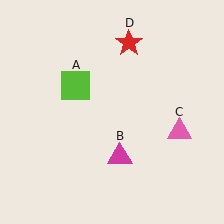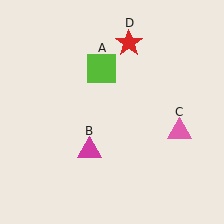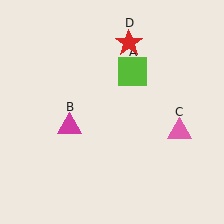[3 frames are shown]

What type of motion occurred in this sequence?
The lime square (object A), magenta triangle (object B) rotated clockwise around the center of the scene.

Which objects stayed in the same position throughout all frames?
Pink triangle (object C) and red star (object D) remained stationary.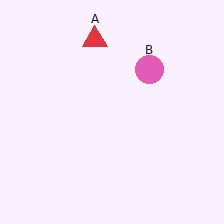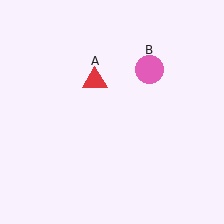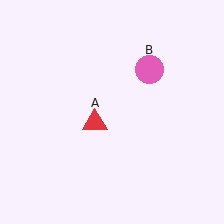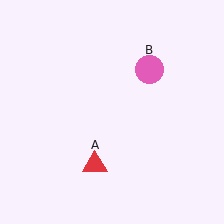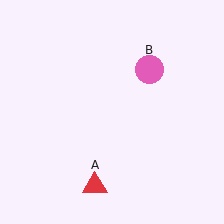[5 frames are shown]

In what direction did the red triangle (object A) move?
The red triangle (object A) moved down.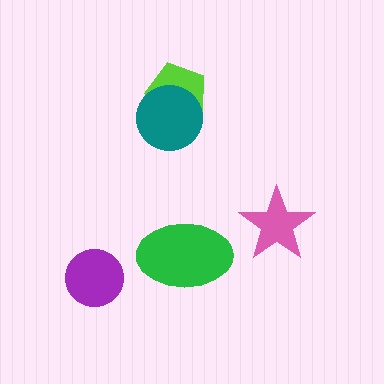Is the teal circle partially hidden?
No, no other shape covers it.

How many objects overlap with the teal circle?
1 object overlaps with the teal circle.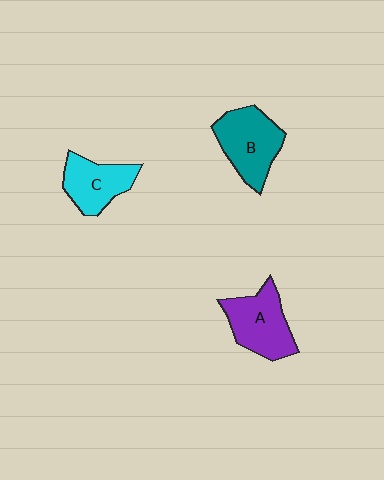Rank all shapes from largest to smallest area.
From largest to smallest: B (teal), A (purple), C (cyan).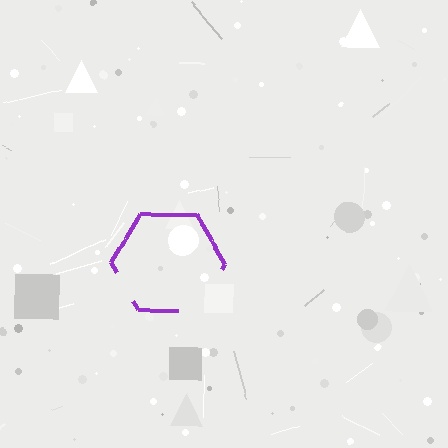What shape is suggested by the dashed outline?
The dashed outline suggests a hexagon.